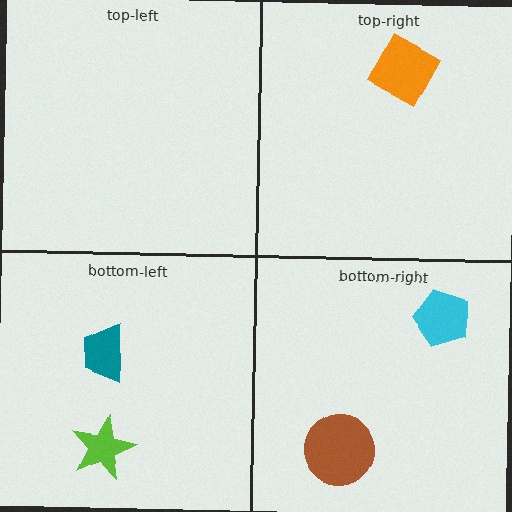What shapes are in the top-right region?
The orange square.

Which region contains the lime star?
The bottom-left region.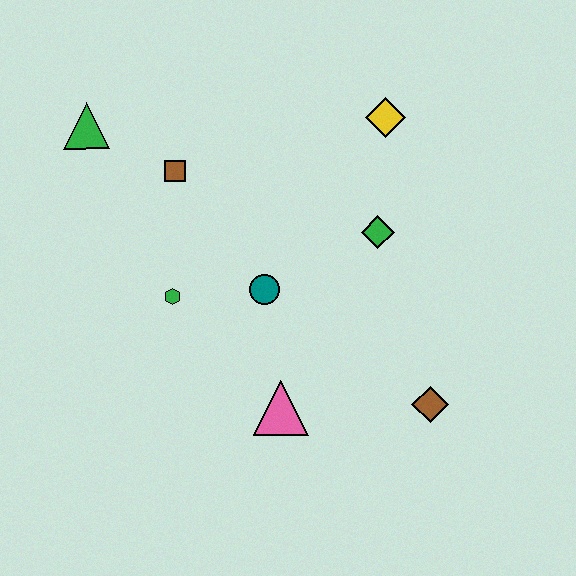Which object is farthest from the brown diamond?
The green triangle is farthest from the brown diamond.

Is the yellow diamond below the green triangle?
No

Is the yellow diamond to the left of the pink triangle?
No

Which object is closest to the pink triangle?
The teal circle is closest to the pink triangle.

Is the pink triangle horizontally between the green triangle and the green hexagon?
No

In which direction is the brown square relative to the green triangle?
The brown square is to the right of the green triangle.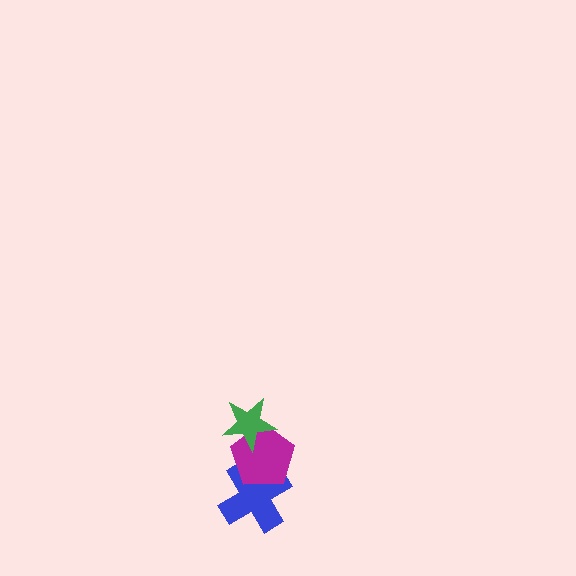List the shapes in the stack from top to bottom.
From top to bottom: the green star, the magenta pentagon, the blue cross.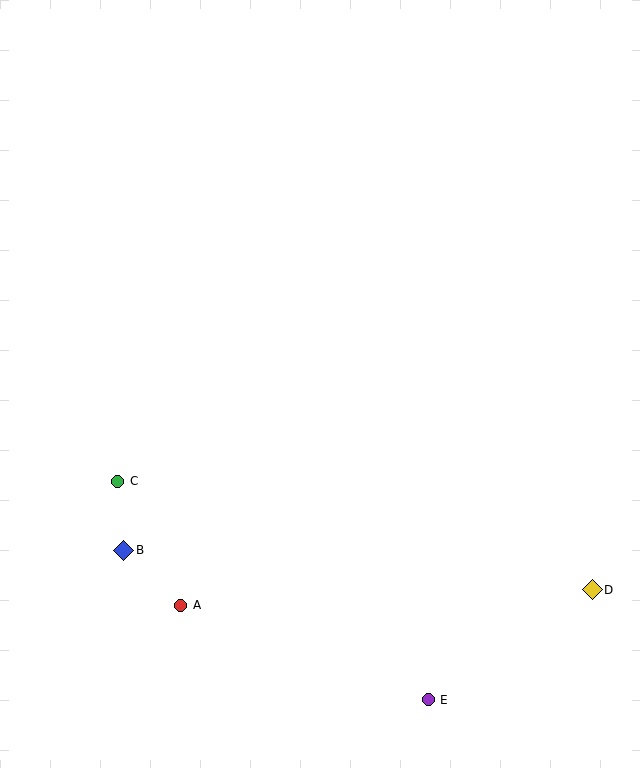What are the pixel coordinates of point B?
Point B is at (124, 550).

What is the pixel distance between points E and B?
The distance between E and B is 339 pixels.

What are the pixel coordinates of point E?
Point E is at (428, 700).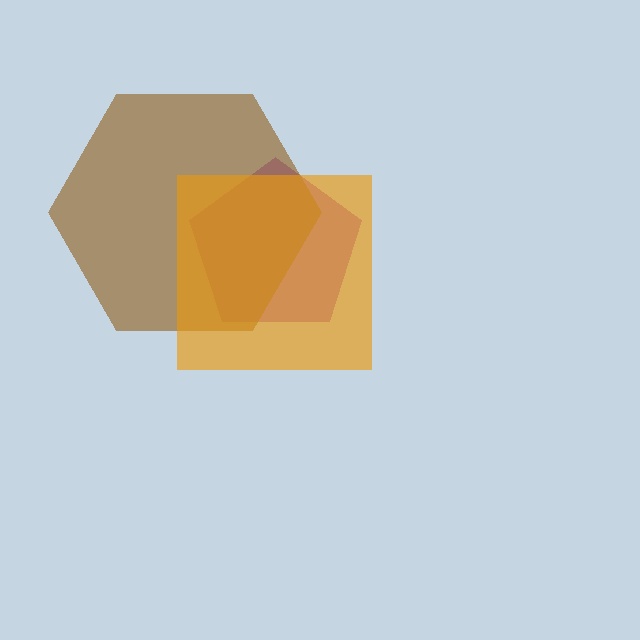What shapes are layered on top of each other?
The layered shapes are: a purple pentagon, a brown hexagon, an orange square.